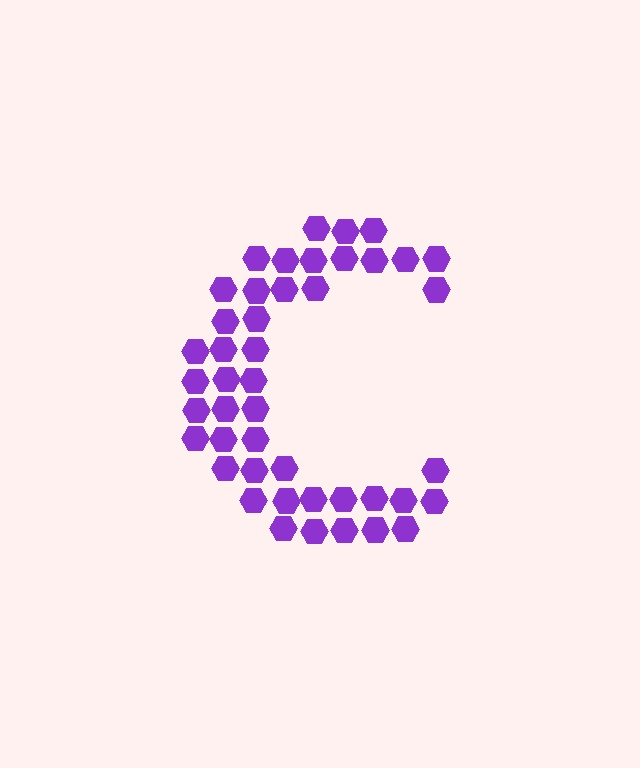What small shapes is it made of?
It is made of small hexagons.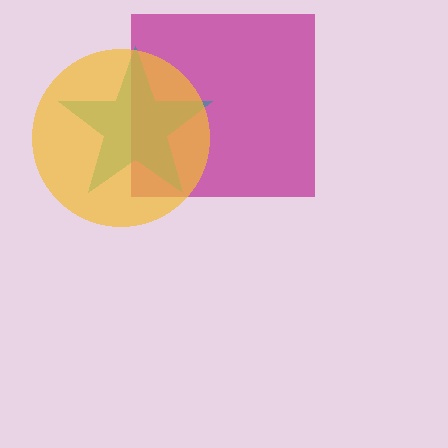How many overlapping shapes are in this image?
There are 3 overlapping shapes in the image.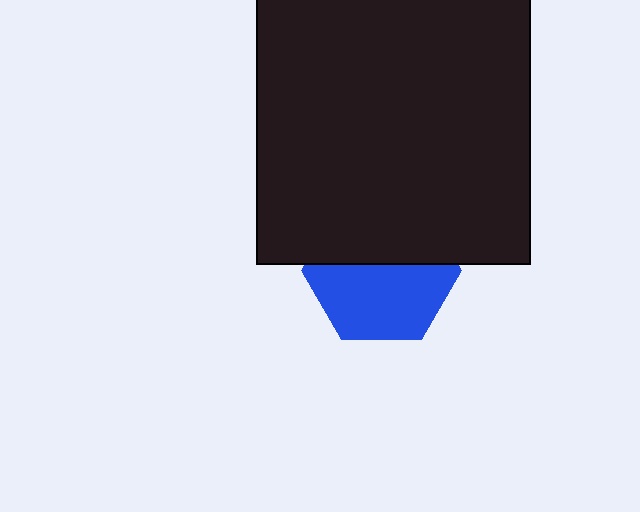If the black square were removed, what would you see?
You would see the complete blue hexagon.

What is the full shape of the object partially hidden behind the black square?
The partially hidden object is a blue hexagon.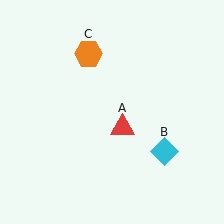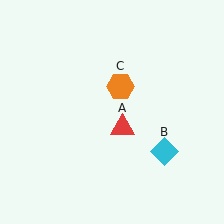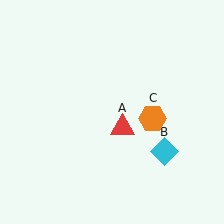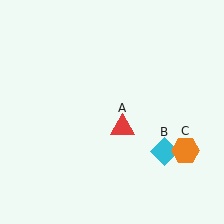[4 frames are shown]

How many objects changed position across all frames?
1 object changed position: orange hexagon (object C).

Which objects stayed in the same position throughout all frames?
Red triangle (object A) and cyan diamond (object B) remained stationary.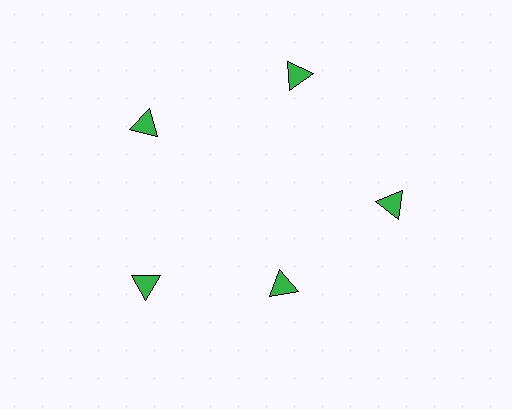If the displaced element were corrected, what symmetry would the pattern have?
It would have 5-fold rotational symmetry — the pattern would map onto itself every 72 degrees.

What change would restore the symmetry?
The symmetry would be restored by moving it outward, back onto the ring so that all 5 triangles sit at equal angles and equal distance from the center.